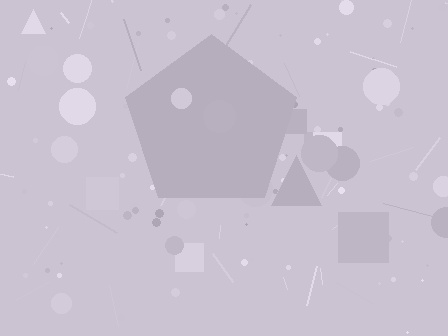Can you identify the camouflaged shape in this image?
The camouflaged shape is a pentagon.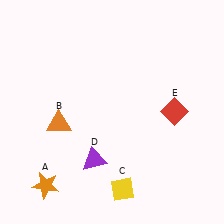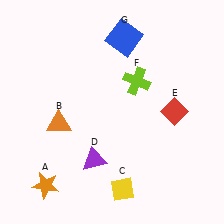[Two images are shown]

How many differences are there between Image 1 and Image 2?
There are 2 differences between the two images.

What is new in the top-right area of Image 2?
A lime cross (F) was added in the top-right area of Image 2.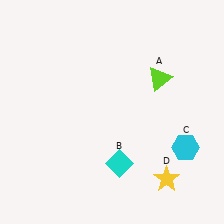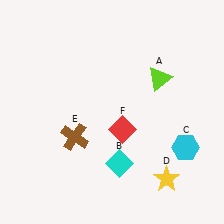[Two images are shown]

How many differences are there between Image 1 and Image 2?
There are 2 differences between the two images.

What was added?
A brown cross (E), a red diamond (F) were added in Image 2.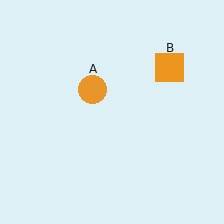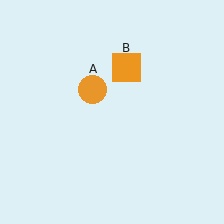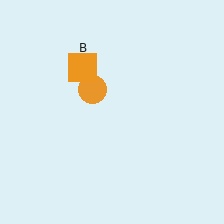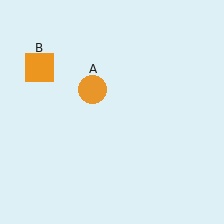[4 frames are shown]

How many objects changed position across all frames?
1 object changed position: orange square (object B).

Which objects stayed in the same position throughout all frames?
Orange circle (object A) remained stationary.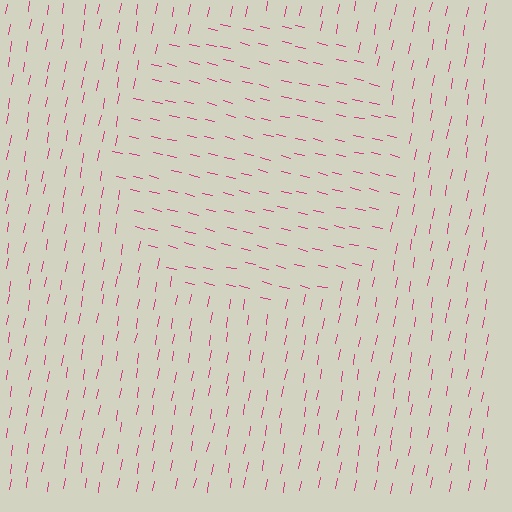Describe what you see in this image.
The image is filled with small magenta line segments. A circle region in the image has lines oriented differently from the surrounding lines, creating a visible texture boundary.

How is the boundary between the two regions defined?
The boundary is defined purely by a change in line orientation (approximately 87 degrees difference). All lines are the same color and thickness.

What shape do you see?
I see a circle.